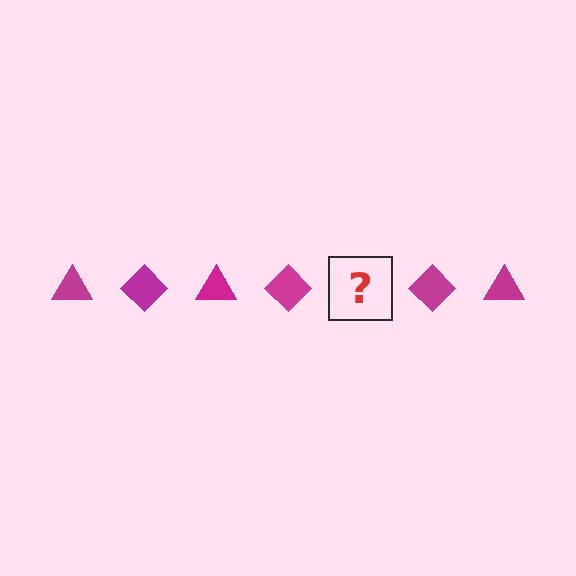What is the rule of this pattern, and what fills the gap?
The rule is that the pattern cycles through triangle, diamond shapes in magenta. The gap should be filled with a magenta triangle.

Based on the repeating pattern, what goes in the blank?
The blank should be a magenta triangle.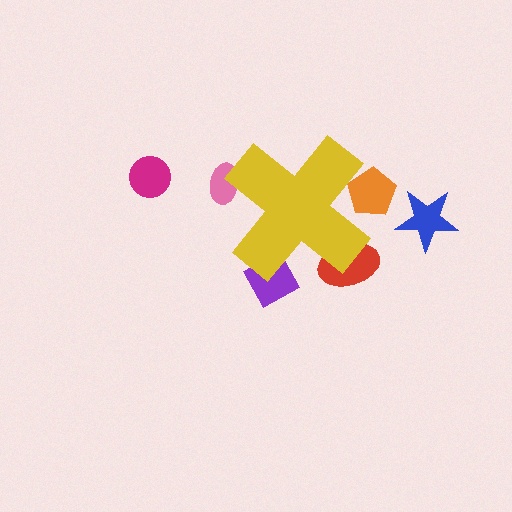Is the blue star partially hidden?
No, the blue star is fully visible.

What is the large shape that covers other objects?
A yellow cross.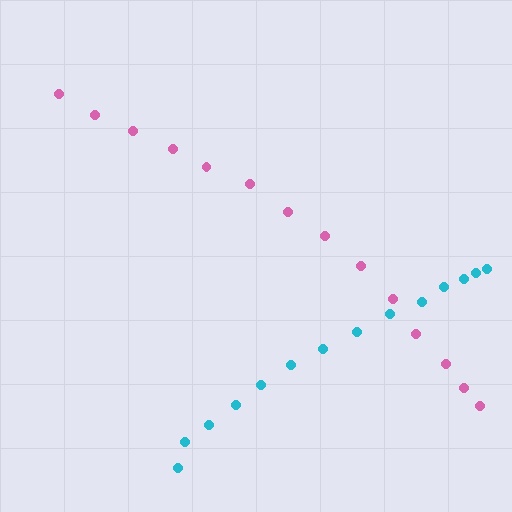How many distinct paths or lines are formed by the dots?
There are 2 distinct paths.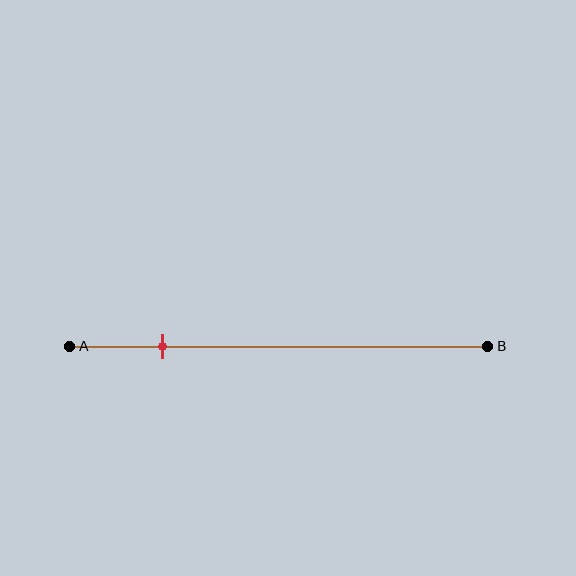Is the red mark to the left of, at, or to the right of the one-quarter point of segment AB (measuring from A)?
The red mark is approximately at the one-quarter point of segment AB.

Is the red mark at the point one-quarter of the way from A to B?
Yes, the mark is approximately at the one-quarter point.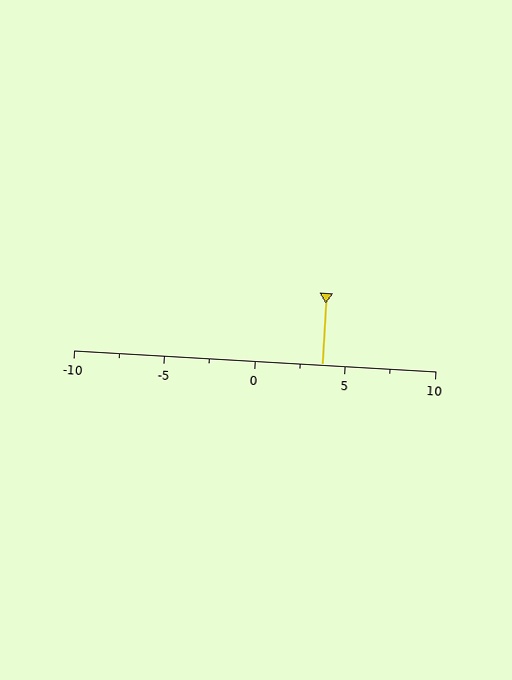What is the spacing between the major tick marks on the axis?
The major ticks are spaced 5 apart.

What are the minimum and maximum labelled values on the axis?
The axis runs from -10 to 10.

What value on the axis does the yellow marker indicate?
The marker indicates approximately 3.8.